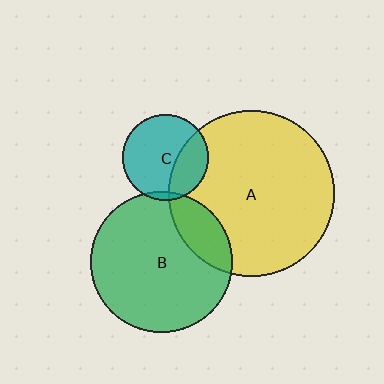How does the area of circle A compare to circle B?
Approximately 1.4 times.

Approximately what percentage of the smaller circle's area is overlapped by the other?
Approximately 30%.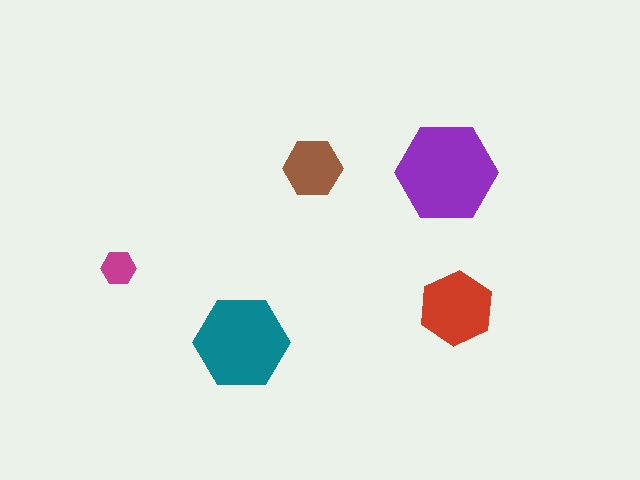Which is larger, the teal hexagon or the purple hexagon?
The purple one.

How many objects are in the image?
There are 5 objects in the image.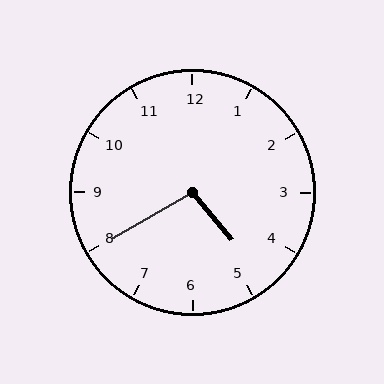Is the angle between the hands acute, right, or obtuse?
It is obtuse.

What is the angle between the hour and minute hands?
Approximately 100 degrees.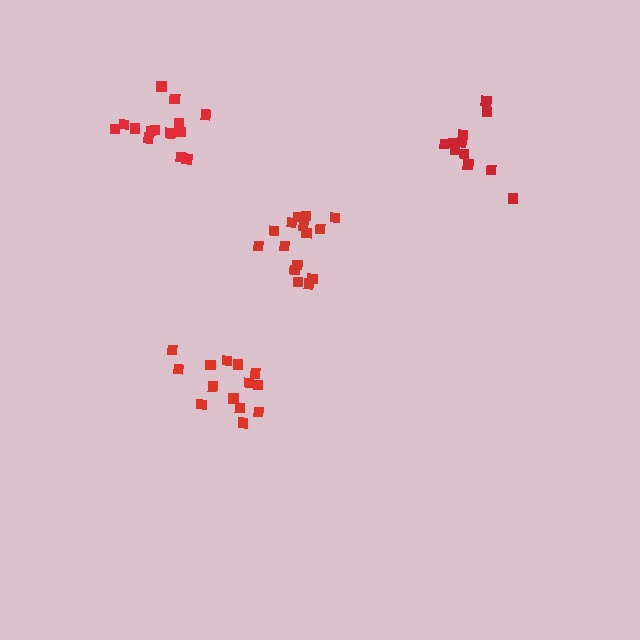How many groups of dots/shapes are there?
There are 4 groups.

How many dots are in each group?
Group 1: 11 dots, Group 2: 14 dots, Group 3: 15 dots, Group 4: 14 dots (54 total).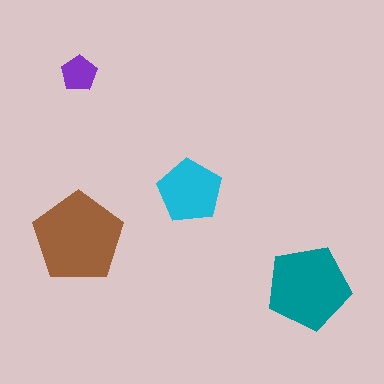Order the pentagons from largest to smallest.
the brown one, the teal one, the cyan one, the purple one.